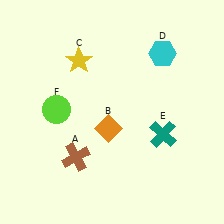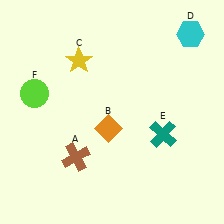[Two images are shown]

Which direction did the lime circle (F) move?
The lime circle (F) moved left.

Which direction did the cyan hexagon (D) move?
The cyan hexagon (D) moved right.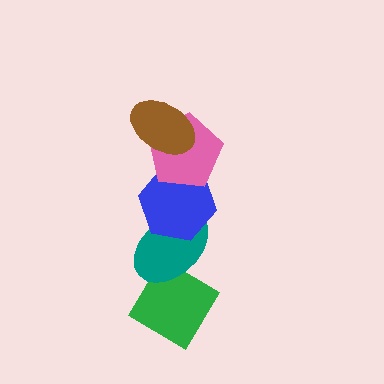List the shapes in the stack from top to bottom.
From top to bottom: the brown ellipse, the pink pentagon, the blue hexagon, the teal ellipse, the green diamond.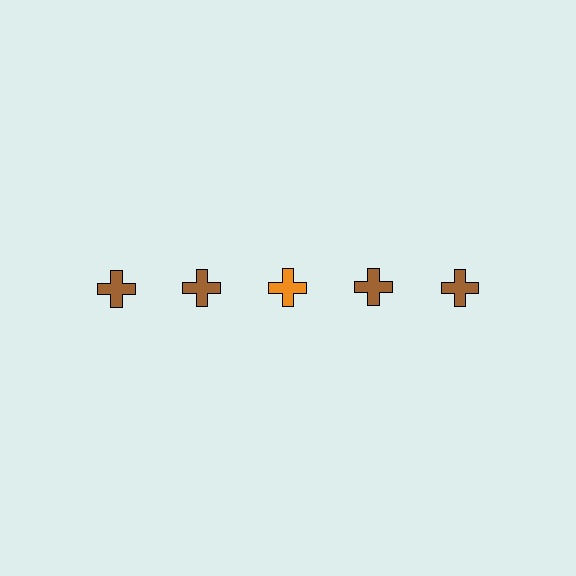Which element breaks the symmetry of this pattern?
The orange cross in the top row, center column breaks the symmetry. All other shapes are brown crosses.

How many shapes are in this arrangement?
There are 5 shapes arranged in a grid pattern.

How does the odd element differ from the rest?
It has a different color: orange instead of brown.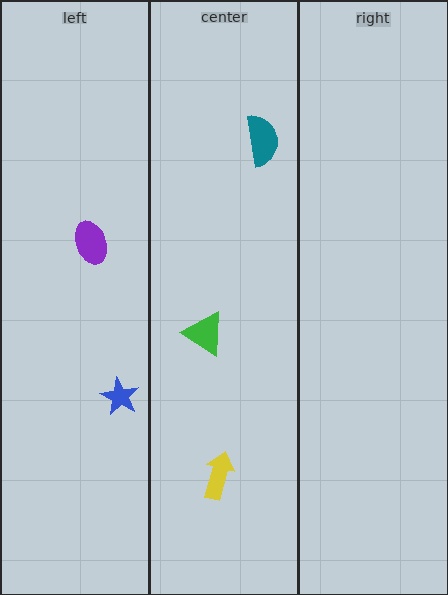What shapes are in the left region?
The blue star, the purple ellipse.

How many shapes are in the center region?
3.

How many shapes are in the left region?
2.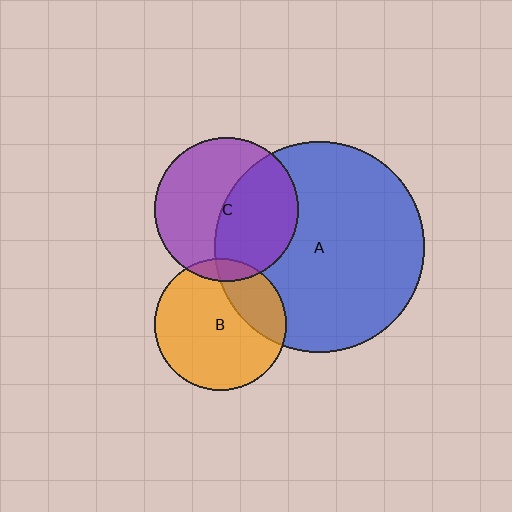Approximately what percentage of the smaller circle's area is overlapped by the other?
Approximately 10%.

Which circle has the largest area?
Circle A (blue).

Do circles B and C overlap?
Yes.